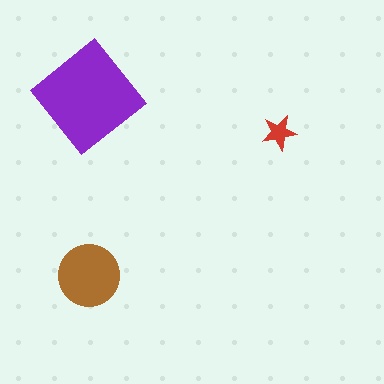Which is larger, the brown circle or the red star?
The brown circle.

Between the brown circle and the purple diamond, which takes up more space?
The purple diamond.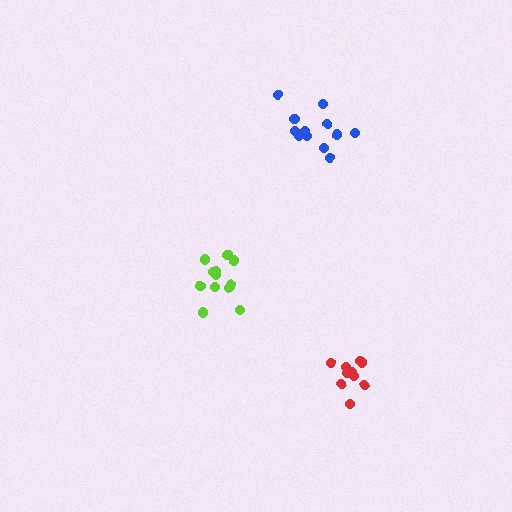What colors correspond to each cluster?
The clusters are colored: red, blue, lime.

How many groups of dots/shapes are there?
There are 3 groups.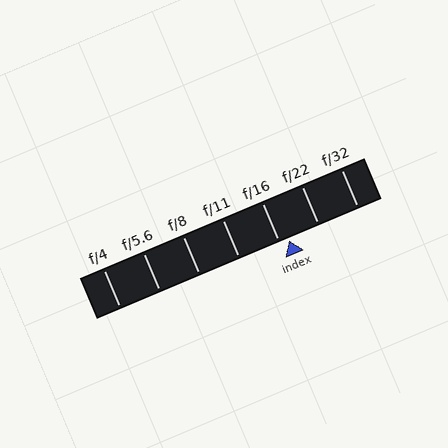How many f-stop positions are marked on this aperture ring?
There are 7 f-stop positions marked.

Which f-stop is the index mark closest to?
The index mark is closest to f/16.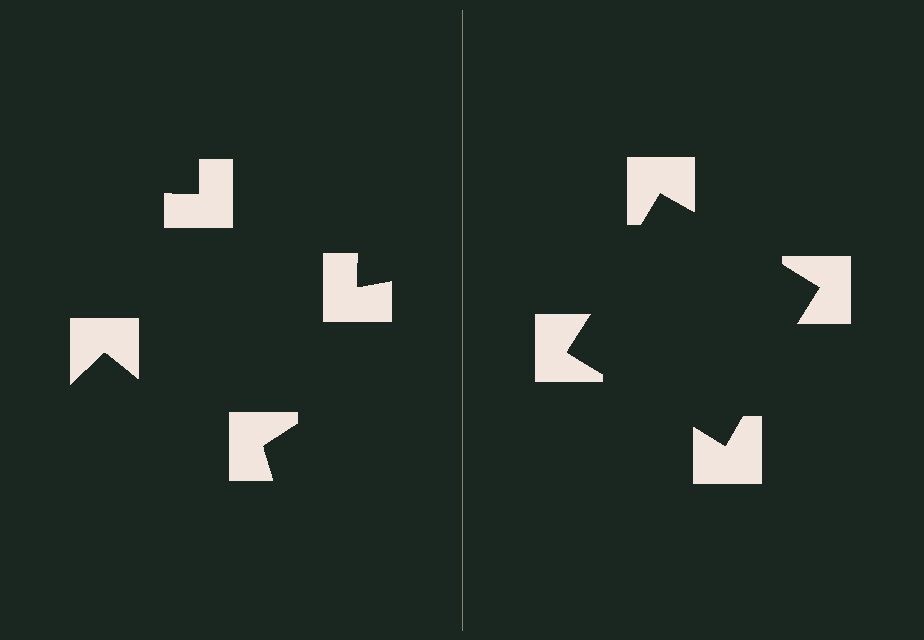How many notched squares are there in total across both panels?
8 — 4 on each side.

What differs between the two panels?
The notched squares are positioned identically on both sides; only the wedge orientations differ. On the right they align to a square; on the left they are misaligned.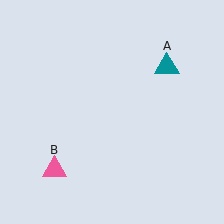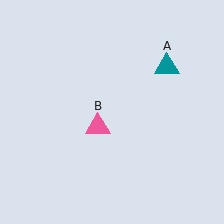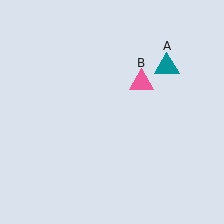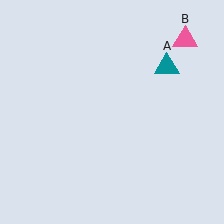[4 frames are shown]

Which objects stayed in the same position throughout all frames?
Teal triangle (object A) remained stationary.